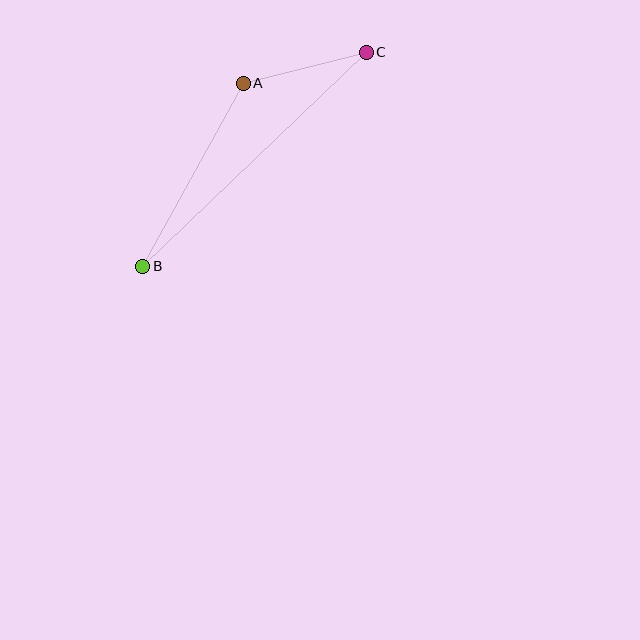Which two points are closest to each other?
Points A and C are closest to each other.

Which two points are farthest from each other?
Points B and C are farthest from each other.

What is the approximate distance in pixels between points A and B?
The distance between A and B is approximately 209 pixels.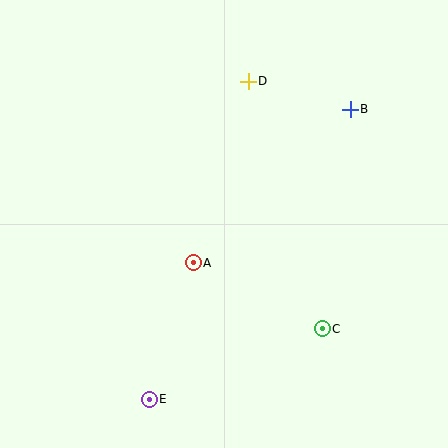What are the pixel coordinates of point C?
Point C is at (322, 329).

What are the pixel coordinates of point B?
Point B is at (350, 109).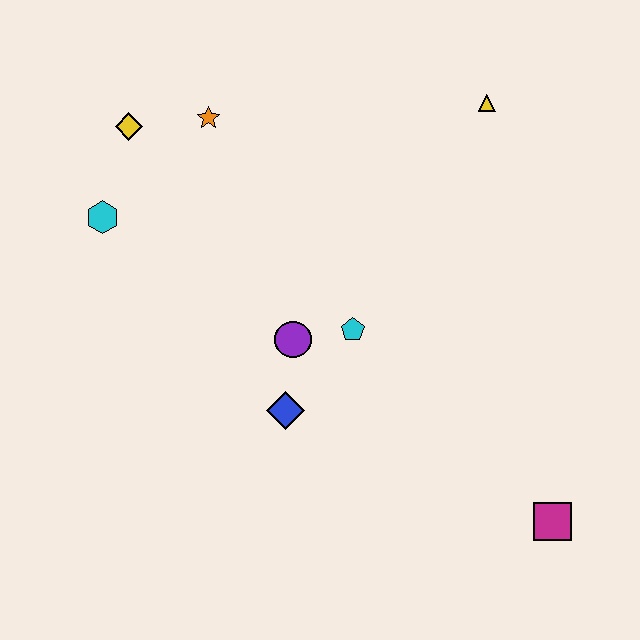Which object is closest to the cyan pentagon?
The purple circle is closest to the cyan pentagon.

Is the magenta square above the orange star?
No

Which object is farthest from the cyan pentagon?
The yellow diamond is farthest from the cyan pentagon.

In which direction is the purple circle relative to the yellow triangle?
The purple circle is below the yellow triangle.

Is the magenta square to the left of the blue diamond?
No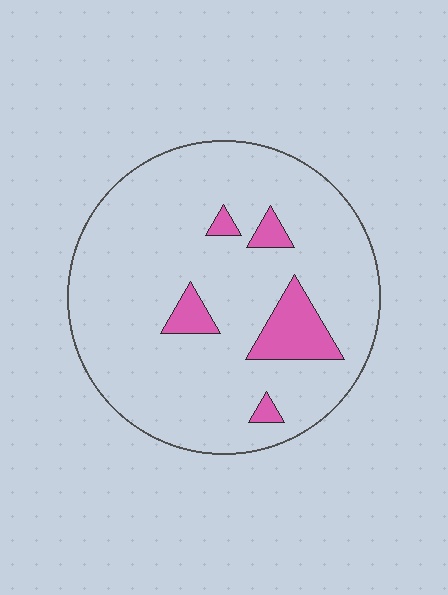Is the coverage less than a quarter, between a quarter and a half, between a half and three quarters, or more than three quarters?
Less than a quarter.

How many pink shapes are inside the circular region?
5.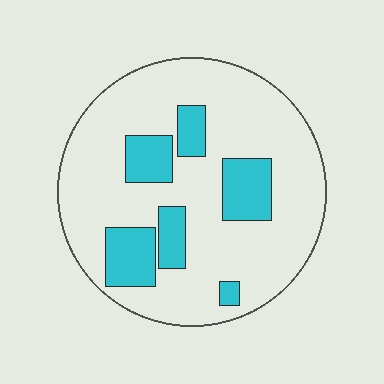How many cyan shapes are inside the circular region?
6.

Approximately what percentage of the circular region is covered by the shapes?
Approximately 20%.